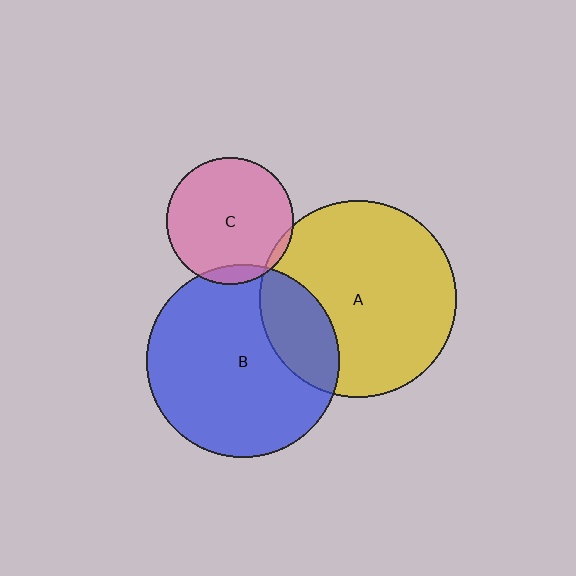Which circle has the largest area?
Circle A (yellow).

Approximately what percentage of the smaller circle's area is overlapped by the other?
Approximately 10%.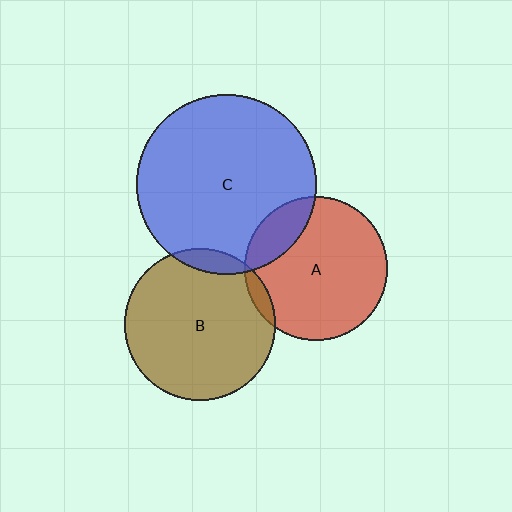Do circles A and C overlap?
Yes.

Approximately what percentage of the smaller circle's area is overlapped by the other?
Approximately 15%.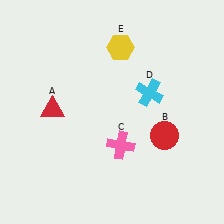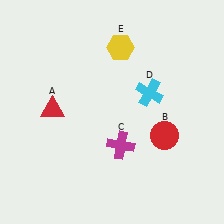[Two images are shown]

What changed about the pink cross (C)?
In Image 1, C is pink. In Image 2, it changed to magenta.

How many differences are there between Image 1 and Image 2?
There is 1 difference between the two images.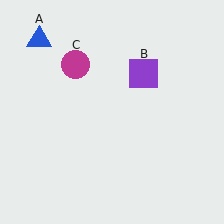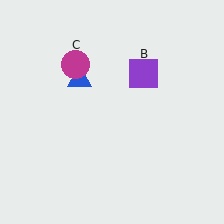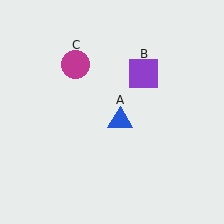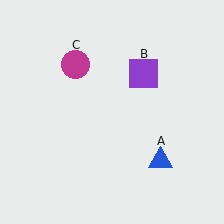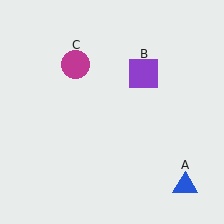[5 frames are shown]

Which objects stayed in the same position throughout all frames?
Purple square (object B) and magenta circle (object C) remained stationary.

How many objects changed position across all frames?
1 object changed position: blue triangle (object A).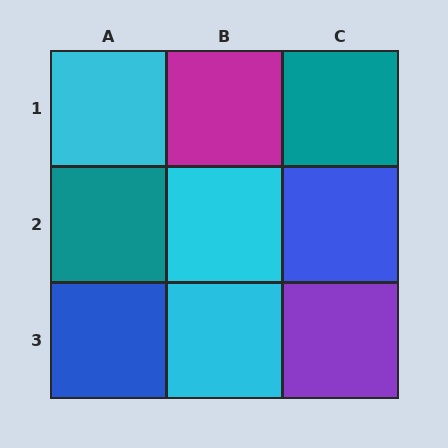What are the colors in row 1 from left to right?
Cyan, magenta, teal.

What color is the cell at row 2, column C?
Blue.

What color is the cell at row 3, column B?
Cyan.